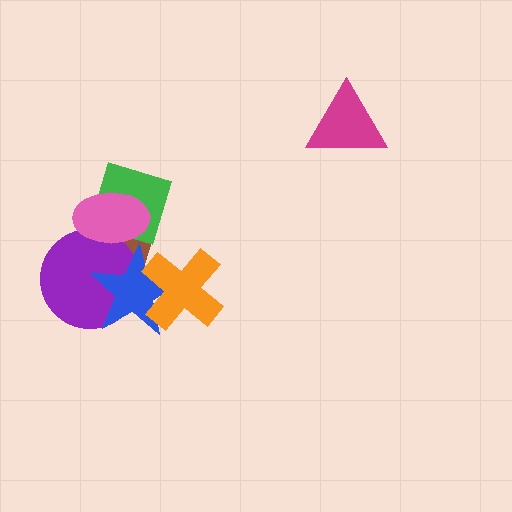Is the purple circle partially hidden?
Yes, it is partially covered by another shape.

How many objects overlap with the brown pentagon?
4 objects overlap with the brown pentagon.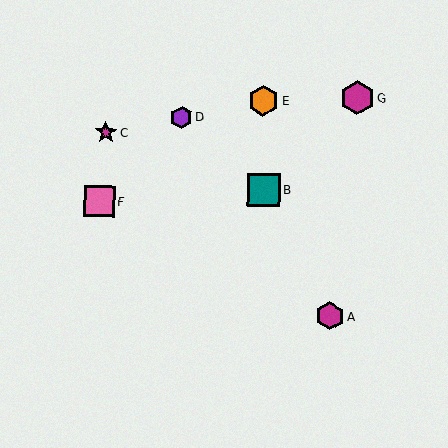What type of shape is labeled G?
Shape G is a magenta hexagon.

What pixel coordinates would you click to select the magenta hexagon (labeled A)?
Click at (330, 316) to select the magenta hexagon A.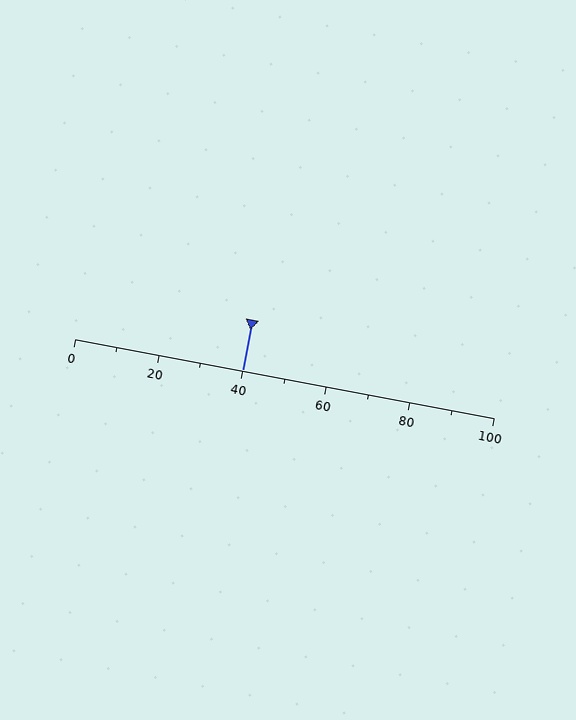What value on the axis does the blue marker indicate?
The marker indicates approximately 40.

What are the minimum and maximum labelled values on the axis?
The axis runs from 0 to 100.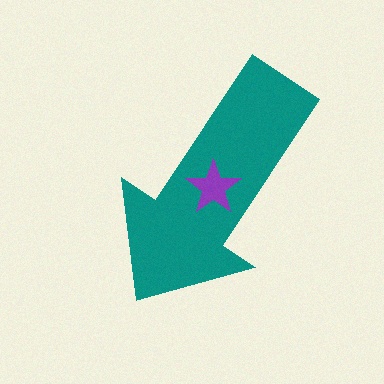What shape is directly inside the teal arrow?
The purple star.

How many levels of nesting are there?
2.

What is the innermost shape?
The purple star.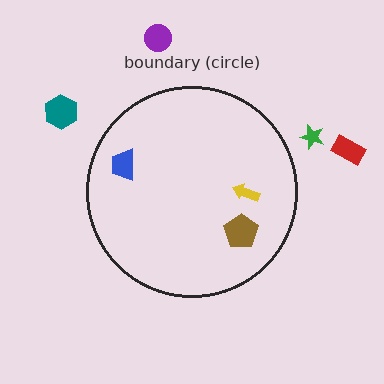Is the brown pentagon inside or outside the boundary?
Inside.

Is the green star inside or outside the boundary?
Outside.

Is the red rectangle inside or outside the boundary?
Outside.